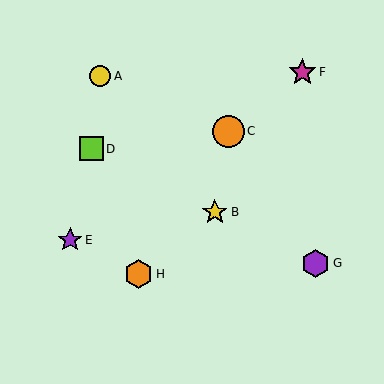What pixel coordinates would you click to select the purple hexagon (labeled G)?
Click at (316, 263) to select the purple hexagon G.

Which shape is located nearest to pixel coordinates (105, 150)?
The lime square (labeled D) at (92, 149) is nearest to that location.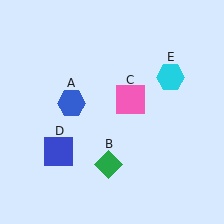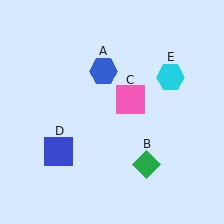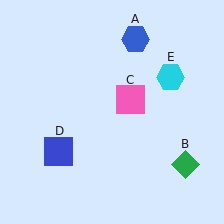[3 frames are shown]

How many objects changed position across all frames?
2 objects changed position: blue hexagon (object A), green diamond (object B).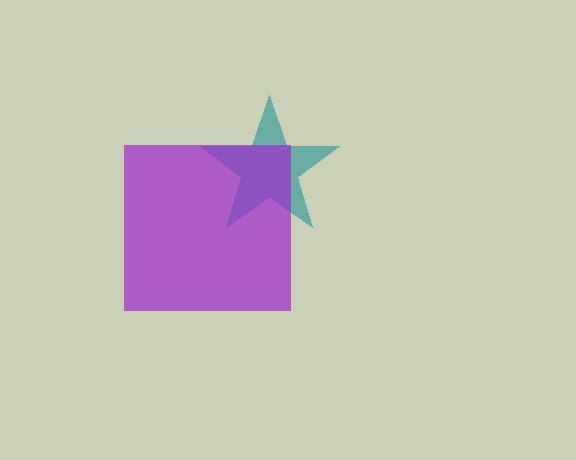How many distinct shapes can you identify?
There are 2 distinct shapes: a teal star, a purple square.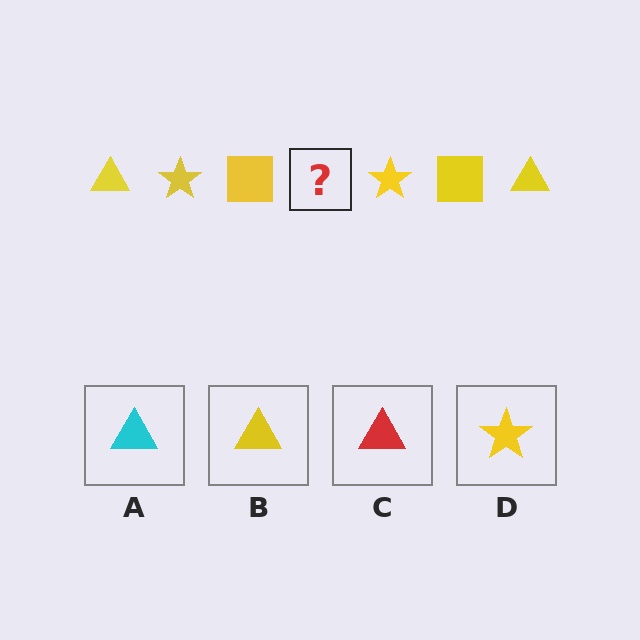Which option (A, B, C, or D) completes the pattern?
B.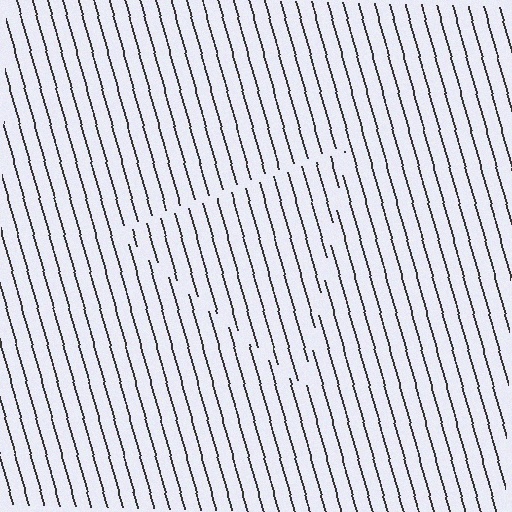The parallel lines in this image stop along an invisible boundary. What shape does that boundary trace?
An illusory triangle. The interior of the shape contains the same grating, shifted by half a period — the contour is defined by the phase discontinuity where line-ends from the inner and outer gratings abut.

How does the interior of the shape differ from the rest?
The interior of the shape contains the same grating, shifted by half a period — the contour is defined by the phase discontinuity where line-ends from the inner and outer gratings abut.